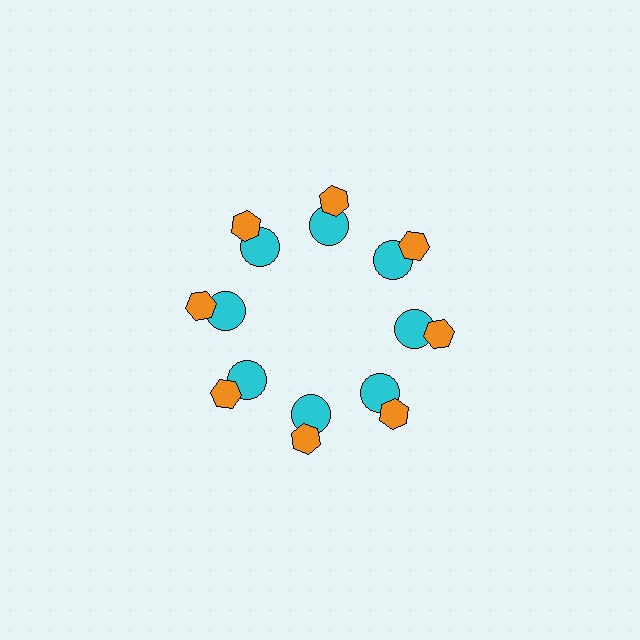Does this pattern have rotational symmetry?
Yes, this pattern has 8-fold rotational symmetry. It looks the same after rotating 45 degrees around the center.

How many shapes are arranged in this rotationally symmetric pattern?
There are 16 shapes, arranged in 8 groups of 2.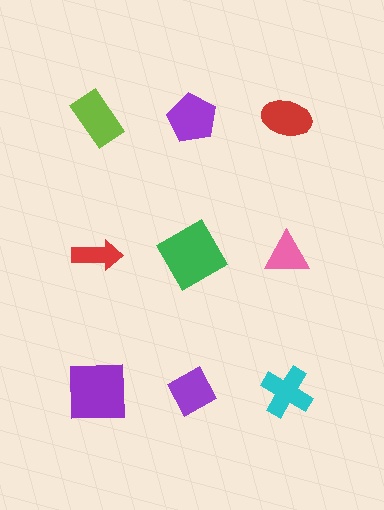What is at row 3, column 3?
A cyan cross.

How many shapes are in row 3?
3 shapes.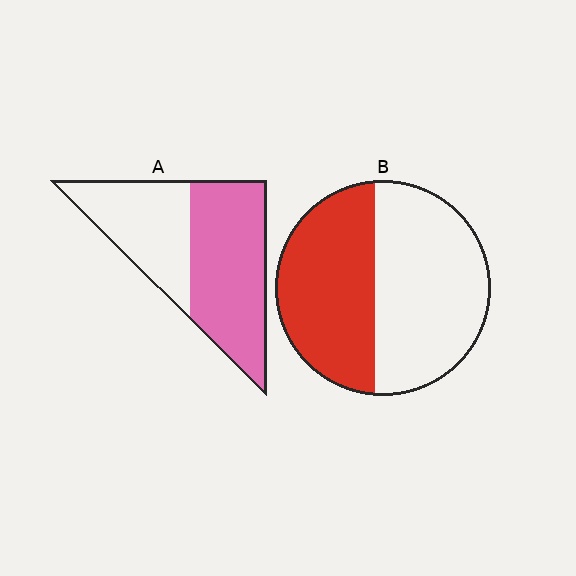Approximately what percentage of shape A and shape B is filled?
A is approximately 60% and B is approximately 45%.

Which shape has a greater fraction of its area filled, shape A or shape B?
Shape A.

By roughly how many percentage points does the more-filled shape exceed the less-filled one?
By roughly 15 percentage points (A over B).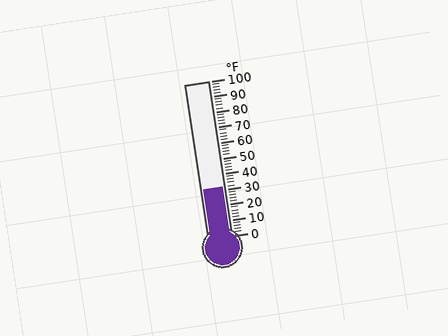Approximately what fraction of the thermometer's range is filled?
The thermometer is filled to approximately 30% of its range.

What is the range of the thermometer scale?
The thermometer scale ranges from 0°F to 100°F.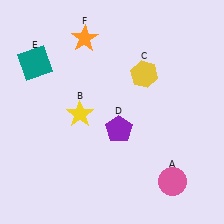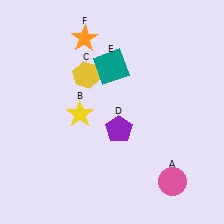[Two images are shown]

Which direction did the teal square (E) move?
The teal square (E) moved right.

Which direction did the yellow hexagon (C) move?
The yellow hexagon (C) moved left.